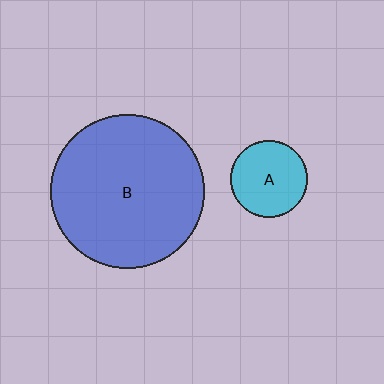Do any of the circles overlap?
No, none of the circles overlap.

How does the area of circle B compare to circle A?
Approximately 4.0 times.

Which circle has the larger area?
Circle B (blue).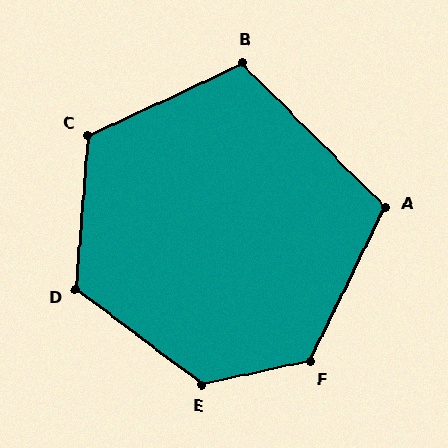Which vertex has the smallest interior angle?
A, at approximately 109 degrees.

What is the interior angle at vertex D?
Approximately 122 degrees (obtuse).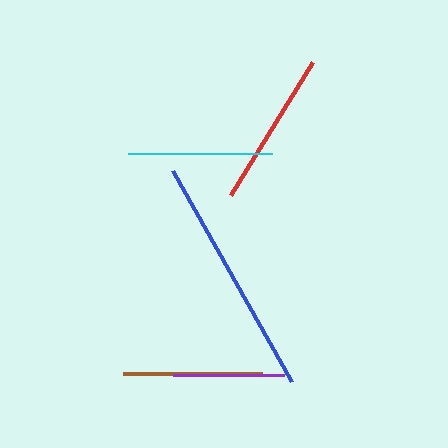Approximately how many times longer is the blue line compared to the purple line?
The blue line is approximately 2.2 times the length of the purple line.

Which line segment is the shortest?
The purple line is the shortest at approximately 110 pixels.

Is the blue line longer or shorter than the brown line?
The blue line is longer than the brown line.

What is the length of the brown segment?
The brown segment is approximately 140 pixels long.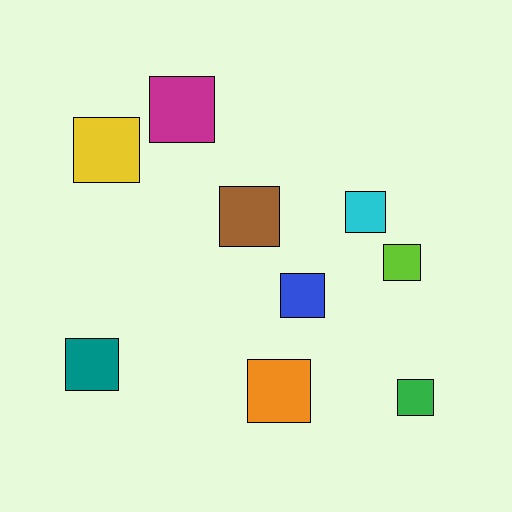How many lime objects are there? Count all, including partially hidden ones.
There is 1 lime object.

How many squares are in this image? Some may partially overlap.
There are 9 squares.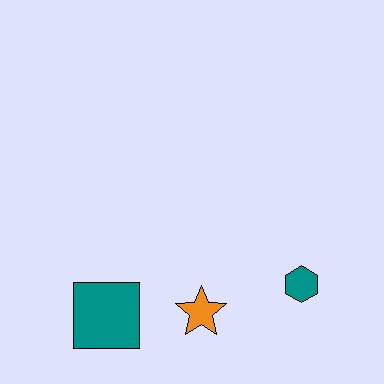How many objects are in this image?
There are 3 objects.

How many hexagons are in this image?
There is 1 hexagon.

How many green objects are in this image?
There are no green objects.